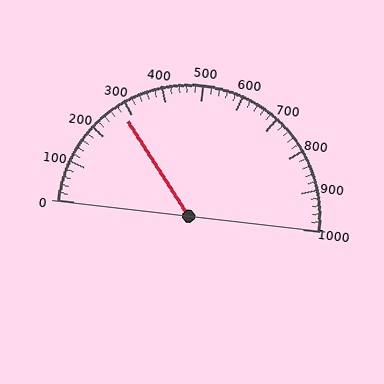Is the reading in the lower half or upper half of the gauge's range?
The reading is in the lower half of the range (0 to 1000).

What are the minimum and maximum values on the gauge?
The gauge ranges from 0 to 1000.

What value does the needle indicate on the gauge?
The needle indicates approximately 280.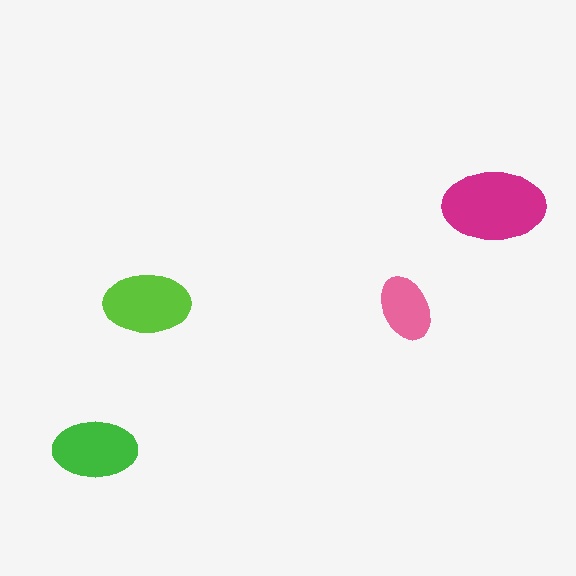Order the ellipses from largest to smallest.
the magenta one, the lime one, the green one, the pink one.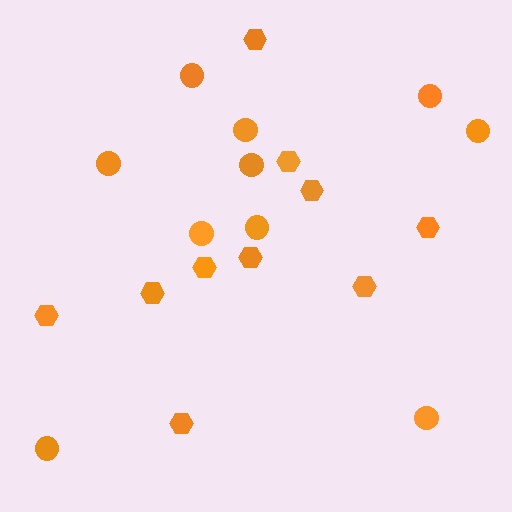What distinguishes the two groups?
There are 2 groups: one group of circles (10) and one group of hexagons (10).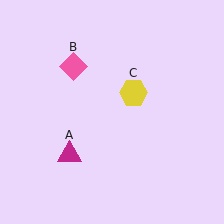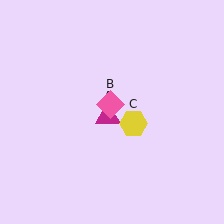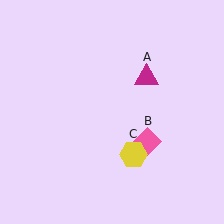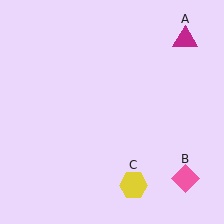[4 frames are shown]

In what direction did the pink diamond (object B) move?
The pink diamond (object B) moved down and to the right.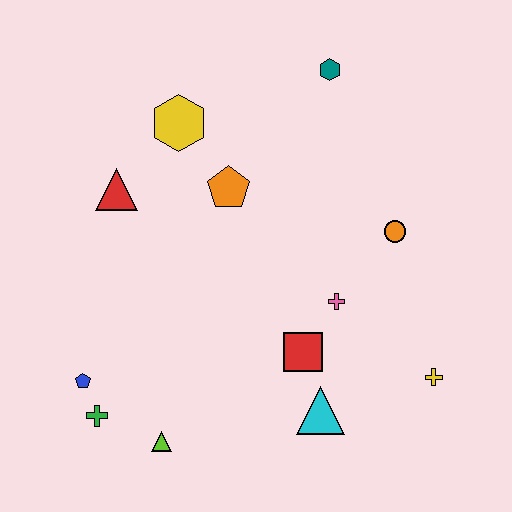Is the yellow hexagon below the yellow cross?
No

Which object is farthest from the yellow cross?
The red triangle is farthest from the yellow cross.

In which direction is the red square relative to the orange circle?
The red square is below the orange circle.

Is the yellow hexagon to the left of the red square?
Yes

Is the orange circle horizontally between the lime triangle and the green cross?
No